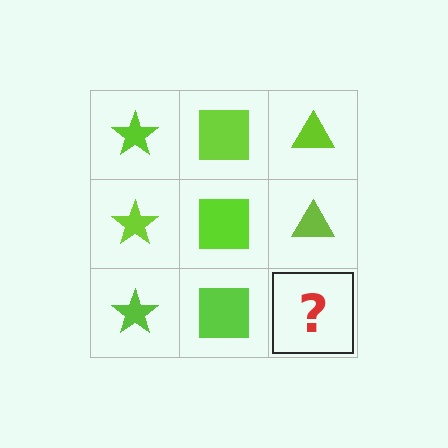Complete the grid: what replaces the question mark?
The question mark should be replaced with a lime triangle.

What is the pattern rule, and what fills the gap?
The rule is that each column has a consistent shape. The gap should be filled with a lime triangle.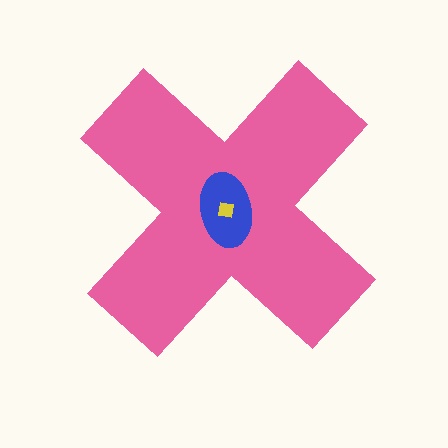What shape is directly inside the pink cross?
The blue ellipse.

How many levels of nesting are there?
3.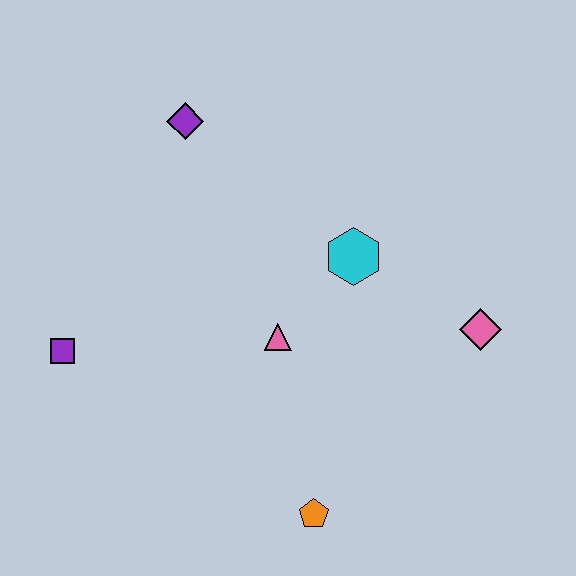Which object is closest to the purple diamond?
The cyan hexagon is closest to the purple diamond.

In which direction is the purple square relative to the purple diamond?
The purple square is below the purple diamond.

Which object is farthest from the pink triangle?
The purple diamond is farthest from the pink triangle.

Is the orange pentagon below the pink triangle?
Yes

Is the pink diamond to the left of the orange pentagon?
No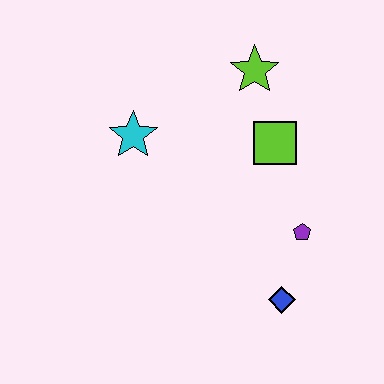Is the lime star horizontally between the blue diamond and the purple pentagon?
No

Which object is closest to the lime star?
The lime square is closest to the lime star.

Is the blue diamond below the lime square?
Yes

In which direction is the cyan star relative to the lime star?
The cyan star is to the left of the lime star.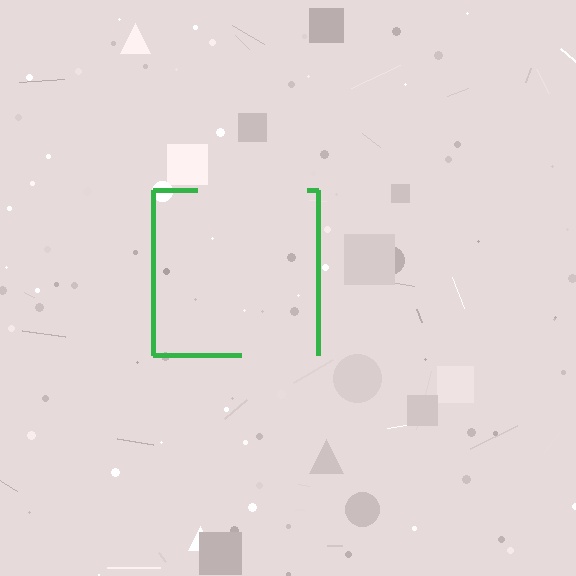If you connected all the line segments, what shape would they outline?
They would outline a square.